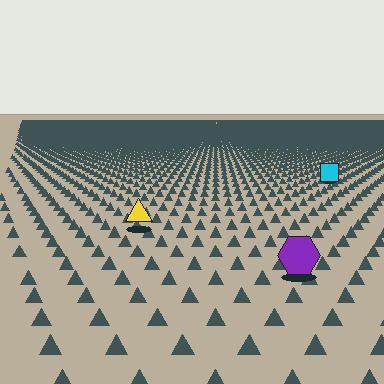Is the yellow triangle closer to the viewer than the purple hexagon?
No. The purple hexagon is closer — you can tell from the texture gradient: the ground texture is coarser near it.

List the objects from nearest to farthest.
From nearest to farthest: the purple hexagon, the yellow triangle, the cyan square.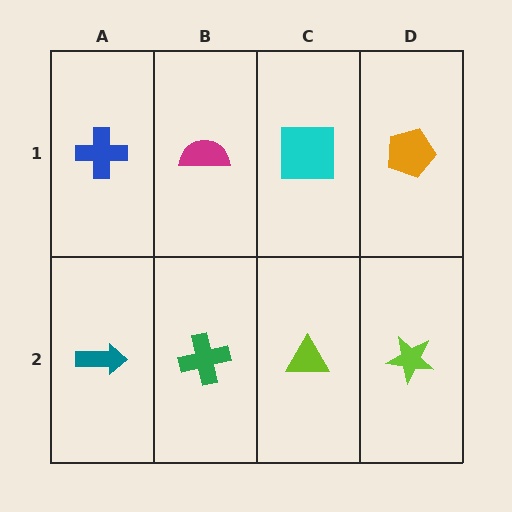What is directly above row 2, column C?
A cyan square.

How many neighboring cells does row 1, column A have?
2.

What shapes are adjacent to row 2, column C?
A cyan square (row 1, column C), a green cross (row 2, column B), a lime star (row 2, column D).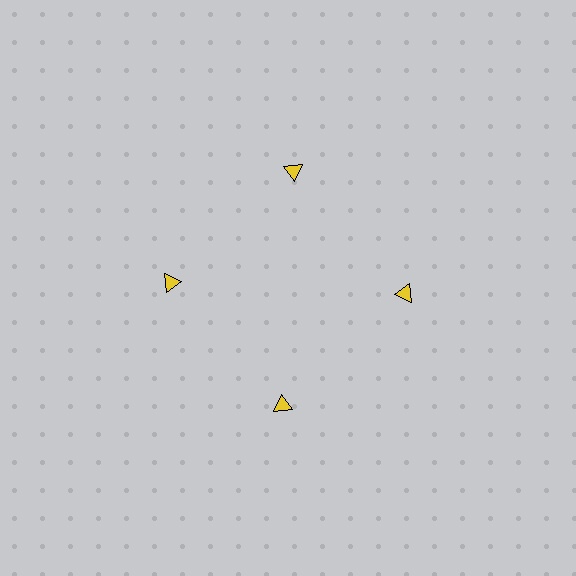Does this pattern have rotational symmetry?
Yes, this pattern has 4-fold rotational symmetry. It looks the same after rotating 90 degrees around the center.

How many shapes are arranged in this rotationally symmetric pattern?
There are 4 shapes, arranged in 4 groups of 1.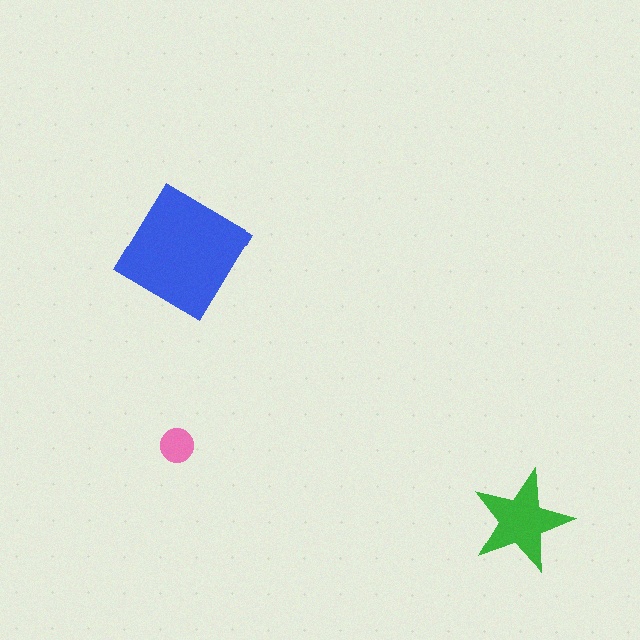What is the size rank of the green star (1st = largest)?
2nd.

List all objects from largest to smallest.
The blue diamond, the green star, the pink circle.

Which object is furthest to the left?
The pink circle is leftmost.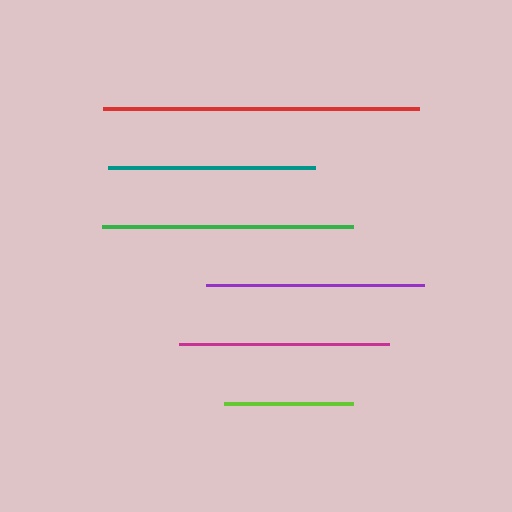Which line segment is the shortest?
The lime line is the shortest at approximately 129 pixels.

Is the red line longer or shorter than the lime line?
The red line is longer than the lime line.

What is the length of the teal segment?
The teal segment is approximately 207 pixels long.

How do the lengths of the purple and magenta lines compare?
The purple and magenta lines are approximately the same length.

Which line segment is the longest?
The red line is the longest at approximately 315 pixels.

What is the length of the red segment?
The red segment is approximately 315 pixels long.